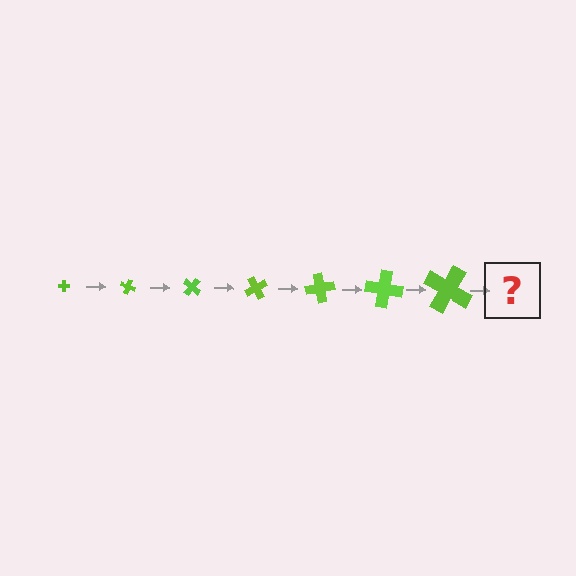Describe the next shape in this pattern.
It should be a cross, larger than the previous one and rotated 140 degrees from the start.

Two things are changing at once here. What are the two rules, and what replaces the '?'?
The two rules are that the cross grows larger each step and it rotates 20 degrees each step. The '?' should be a cross, larger than the previous one and rotated 140 degrees from the start.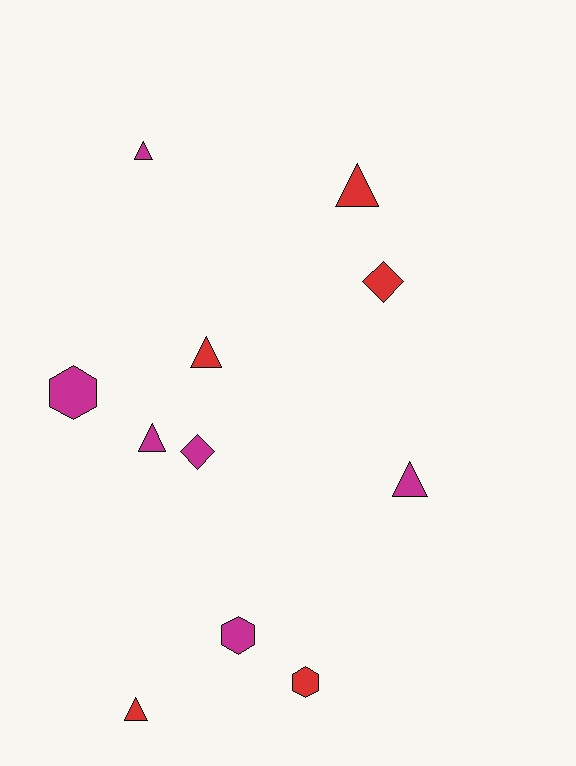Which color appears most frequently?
Magenta, with 6 objects.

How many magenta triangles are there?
There are 3 magenta triangles.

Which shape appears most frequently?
Triangle, with 6 objects.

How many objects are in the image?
There are 11 objects.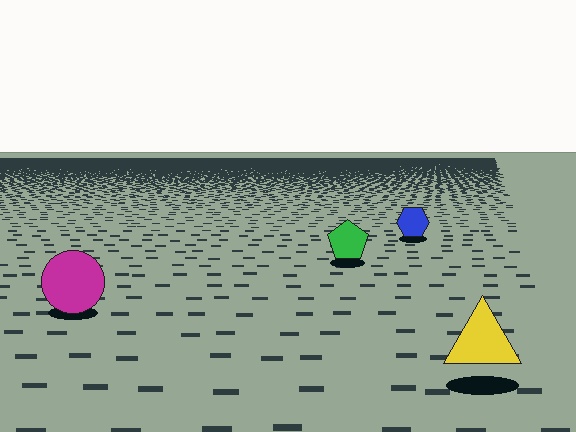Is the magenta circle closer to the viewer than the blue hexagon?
Yes. The magenta circle is closer — you can tell from the texture gradient: the ground texture is coarser near it.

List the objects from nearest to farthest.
From nearest to farthest: the yellow triangle, the magenta circle, the green pentagon, the blue hexagon.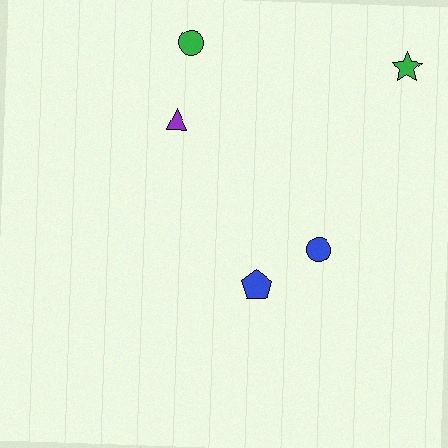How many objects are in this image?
There are 5 objects.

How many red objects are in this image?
There are no red objects.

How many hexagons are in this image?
There are no hexagons.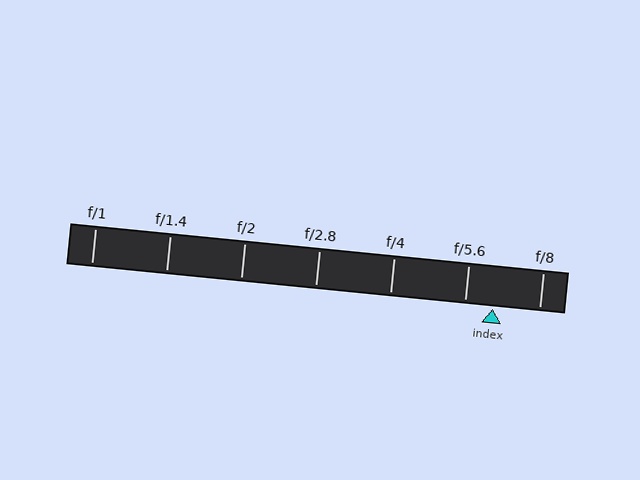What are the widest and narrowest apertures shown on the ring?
The widest aperture shown is f/1 and the narrowest is f/8.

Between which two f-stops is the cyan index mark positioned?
The index mark is between f/5.6 and f/8.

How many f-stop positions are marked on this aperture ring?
There are 7 f-stop positions marked.